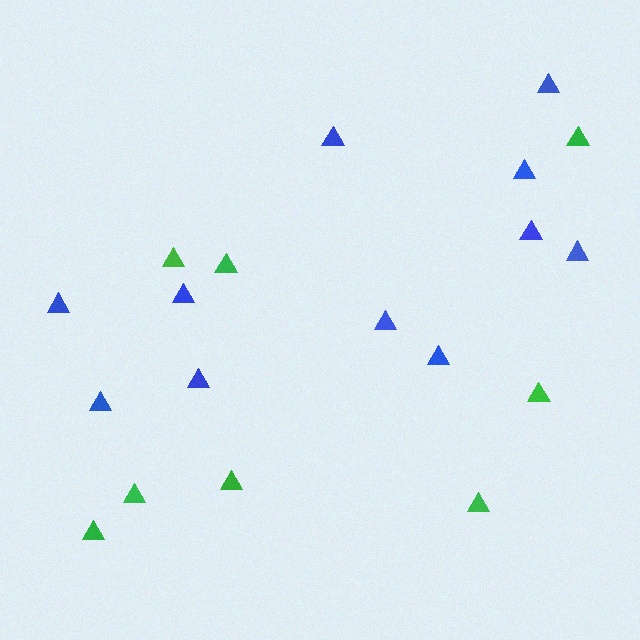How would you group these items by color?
There are 2 groups: one group of green triangles (8) and one group of blue triangles (11).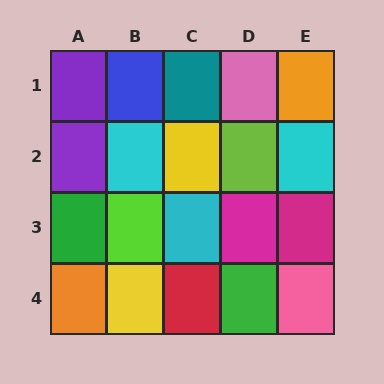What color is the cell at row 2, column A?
Purple.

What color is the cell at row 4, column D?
Green.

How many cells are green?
2 cells are green.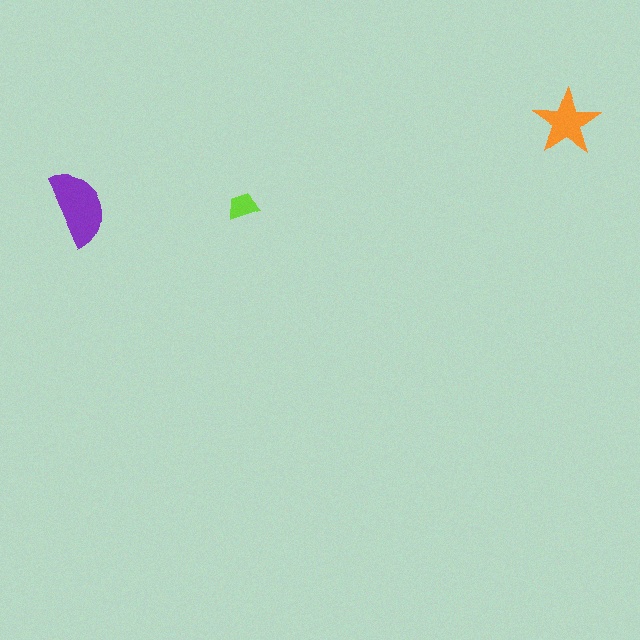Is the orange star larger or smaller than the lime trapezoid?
Larger.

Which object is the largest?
The purple semicircle.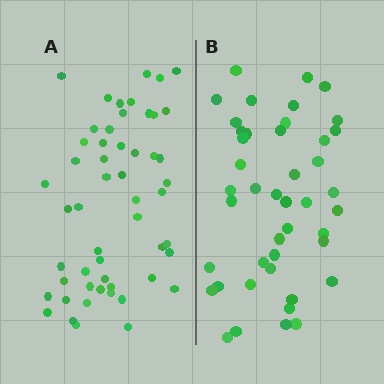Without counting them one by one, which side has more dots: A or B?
Region A (the left region) has more dots.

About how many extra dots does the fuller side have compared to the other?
Region A has roughly 8 or so more dots than region B.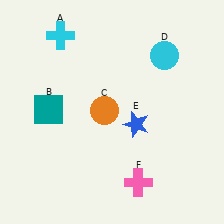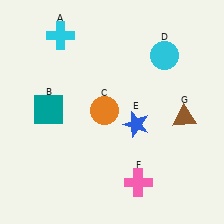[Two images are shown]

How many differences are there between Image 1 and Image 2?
There is 1 difference between the two images.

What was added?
A brown triangle (G) was added in Image 2.